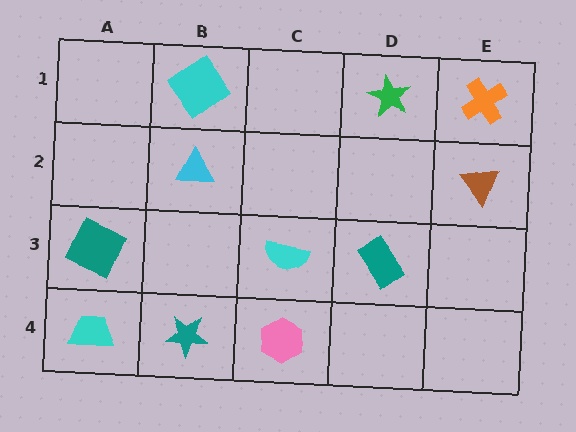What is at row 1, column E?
An orange cross.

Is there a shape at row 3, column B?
No, that cell is empty.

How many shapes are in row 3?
3 shapes.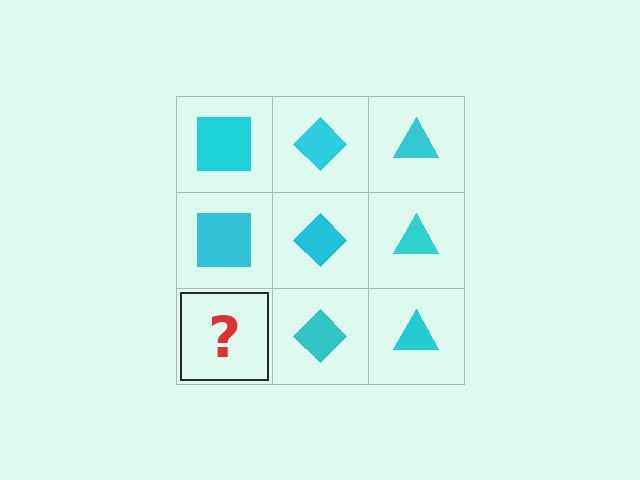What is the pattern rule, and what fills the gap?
The rule is that each column has a consistent shape. The gap should be filled with a cyan square.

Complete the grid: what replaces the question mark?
The question mark should be replaced with a cyan square.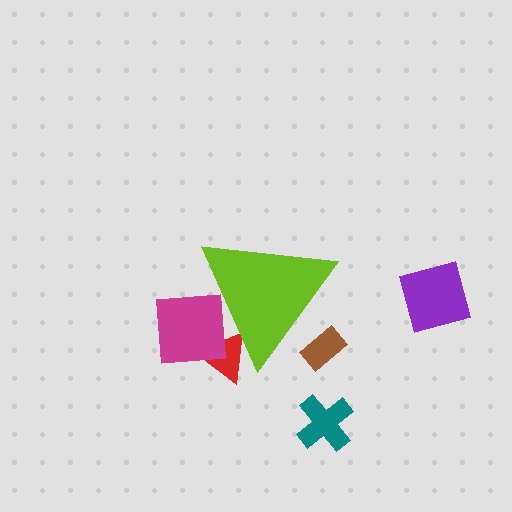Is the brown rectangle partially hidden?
Yes, the brown rectangle is partially hidden behind the lime triangle.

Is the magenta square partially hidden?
Yes, the magenta square is partially hidden behind the lime triangle.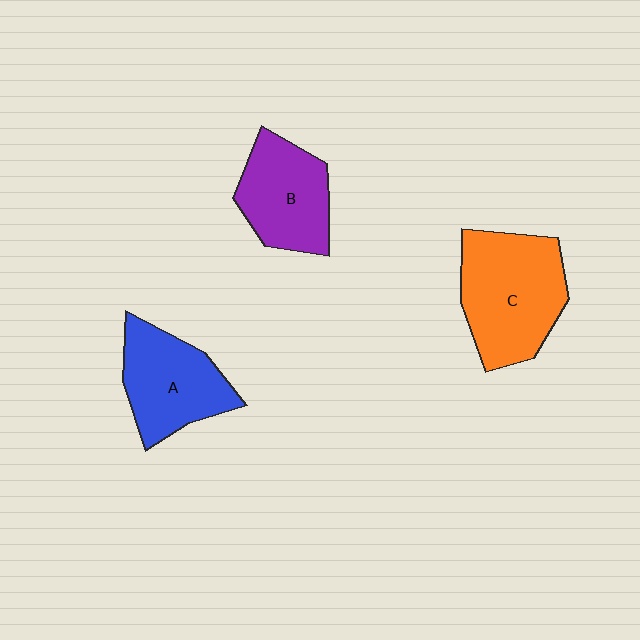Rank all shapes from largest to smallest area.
From largest to smallest: C (orange), A (blue), B (purple).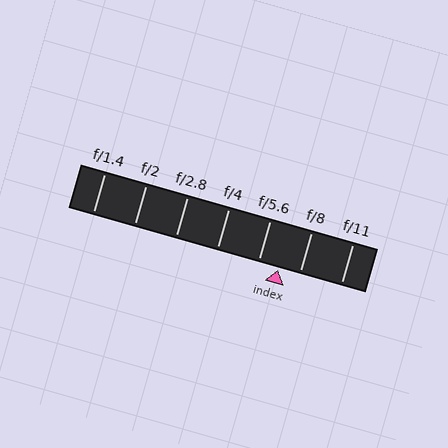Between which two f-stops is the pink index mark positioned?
The index mark is between f/5.6 and f/8.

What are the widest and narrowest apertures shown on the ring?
The widest aperture shown is f/1.4 and the narrowest is f/11.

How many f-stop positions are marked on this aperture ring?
There are 7 f-stop positions marked.